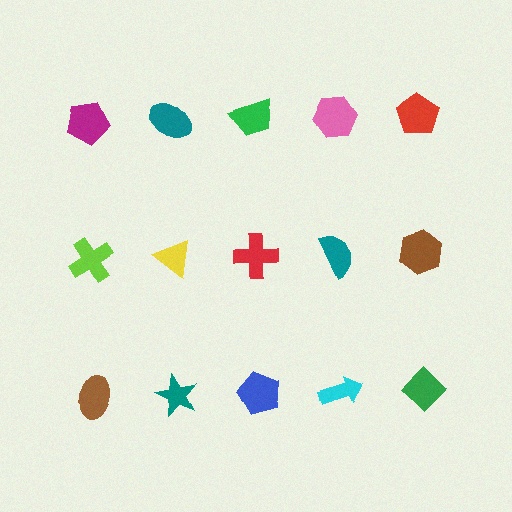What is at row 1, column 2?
A teal ellipse.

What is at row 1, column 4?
A pink hexagon.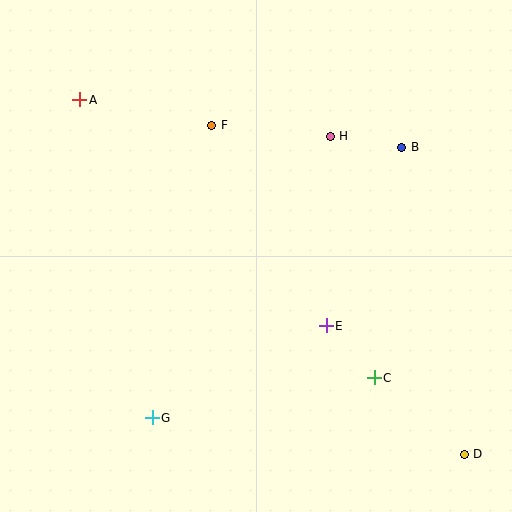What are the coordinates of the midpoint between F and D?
The midpoint between F and D is at (338, 290).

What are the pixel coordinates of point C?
Point C is at (374, 378).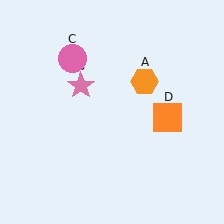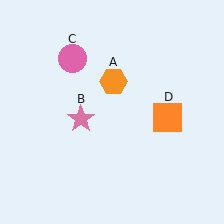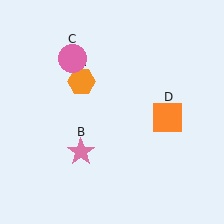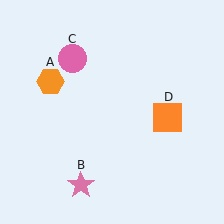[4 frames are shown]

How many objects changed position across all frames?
2 objects changed position: orange hexagon (object A), pink star (object B).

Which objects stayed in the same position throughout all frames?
Pink circle (object C) and orange square (object D) remained stationary.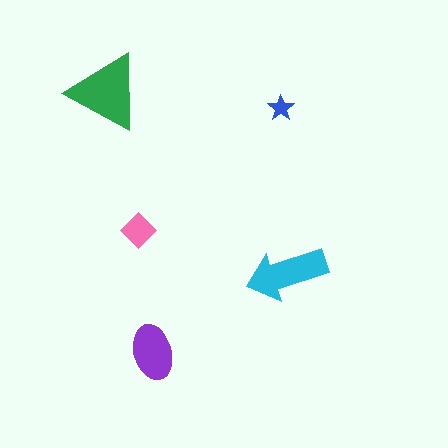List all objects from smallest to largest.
The blue star, the pink diamond, the purple ellipse, the cyan arrow, the green triangle.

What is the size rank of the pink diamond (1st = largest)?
4th.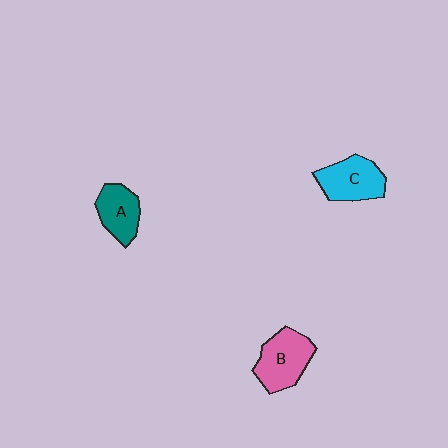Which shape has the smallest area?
Shape A (teal).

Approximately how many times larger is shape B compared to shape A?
Approximately 1.3 times.